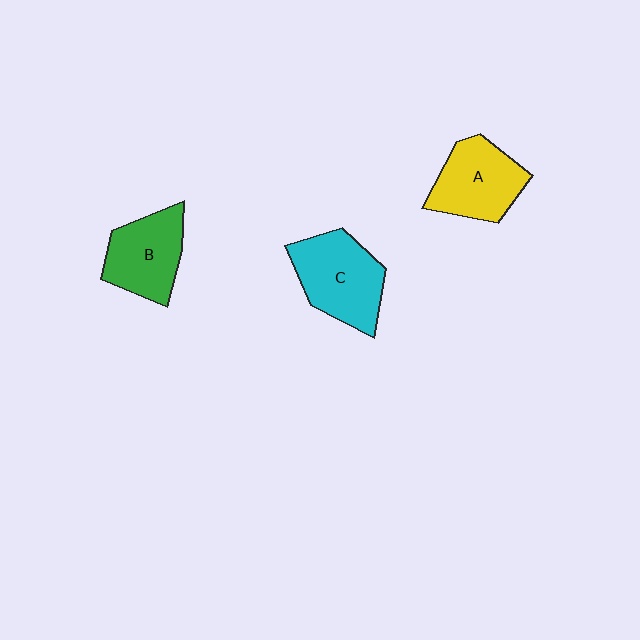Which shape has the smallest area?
Shape B (green).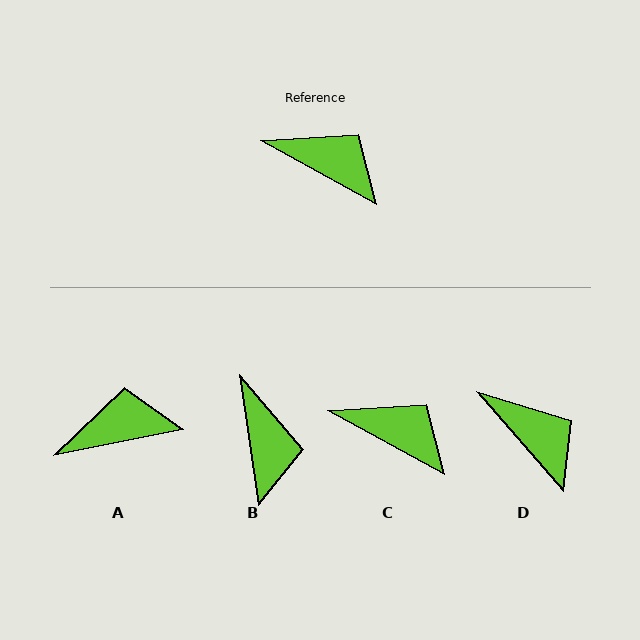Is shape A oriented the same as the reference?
No, it is off by about 40 degrees.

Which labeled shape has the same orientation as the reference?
C.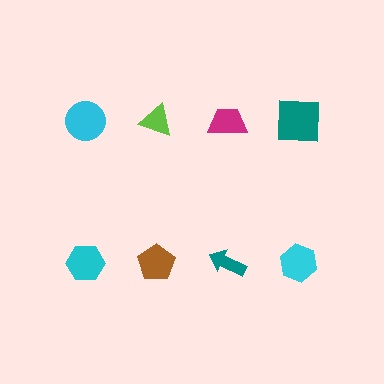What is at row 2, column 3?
A teal arrow.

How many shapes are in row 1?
4 shapes.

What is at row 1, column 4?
A teal square.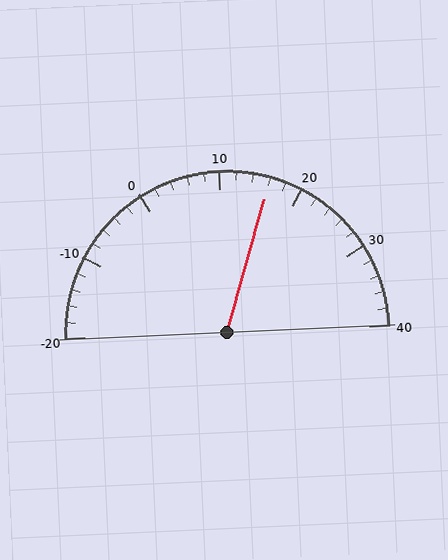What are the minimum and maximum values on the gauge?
The gauge ranges from -20 to 40.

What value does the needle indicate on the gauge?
The needle indicates approximately 16.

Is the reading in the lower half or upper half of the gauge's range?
The reading is in the upper half of the range (-20 to 40).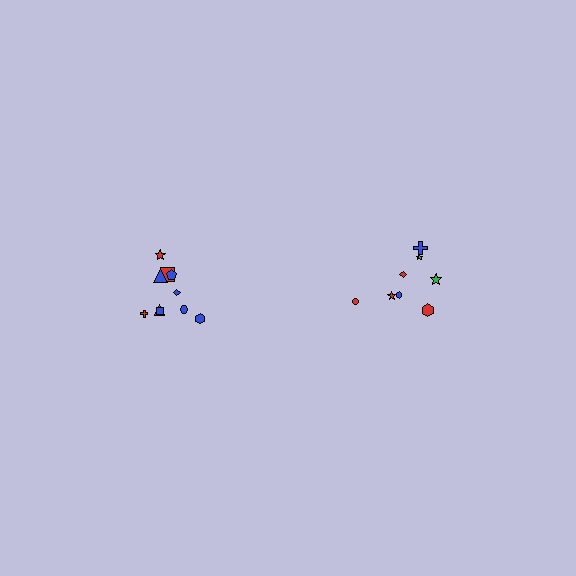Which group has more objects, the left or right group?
The left group.